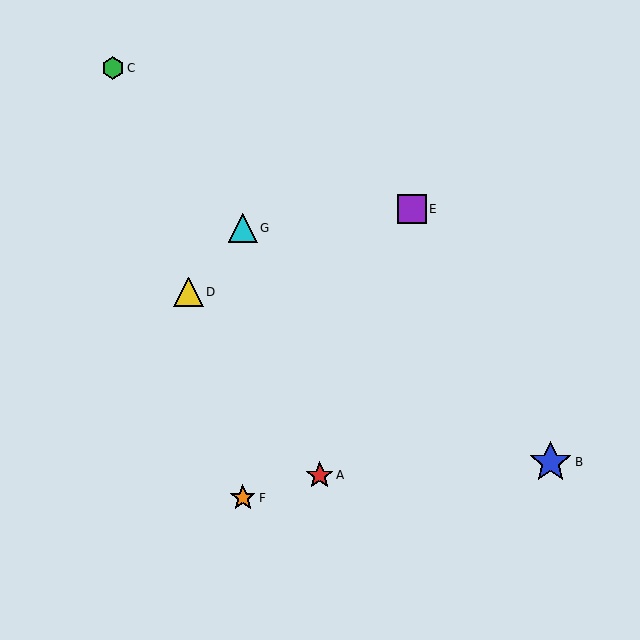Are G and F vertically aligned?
Yes, both are at x≈243.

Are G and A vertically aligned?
No, G is at x≈243 and A is at x≈320.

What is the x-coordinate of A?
Object A is at x≈320.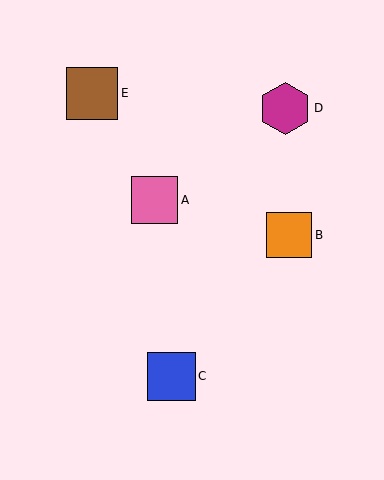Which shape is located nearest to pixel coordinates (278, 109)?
The magenta hexagon (labeled D) at (285, 108) is nearest to that location.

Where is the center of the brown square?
The center of the brown square is at (92, 93).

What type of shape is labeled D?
Shape D is a magenta hexagon.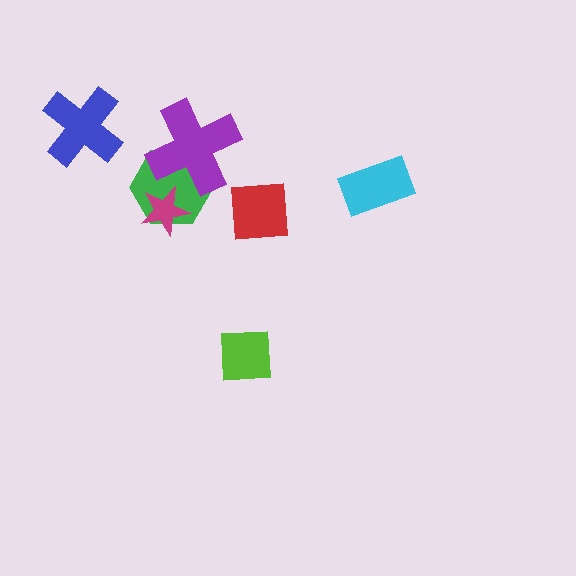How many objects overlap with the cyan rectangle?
0 objects overlap with the cyan rectangle.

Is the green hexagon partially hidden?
Yes, it is partially covered by another shape.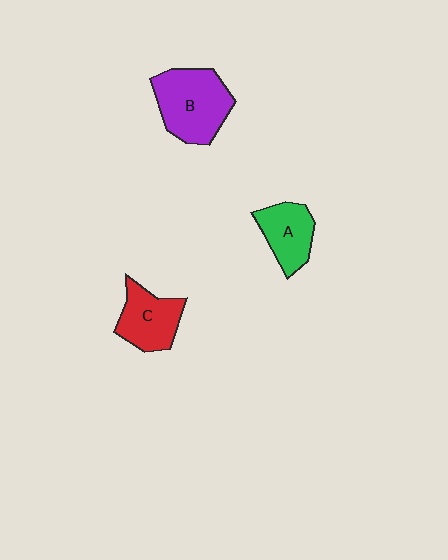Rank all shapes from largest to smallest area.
From largest to smallest: B (purple), C (red), A (green).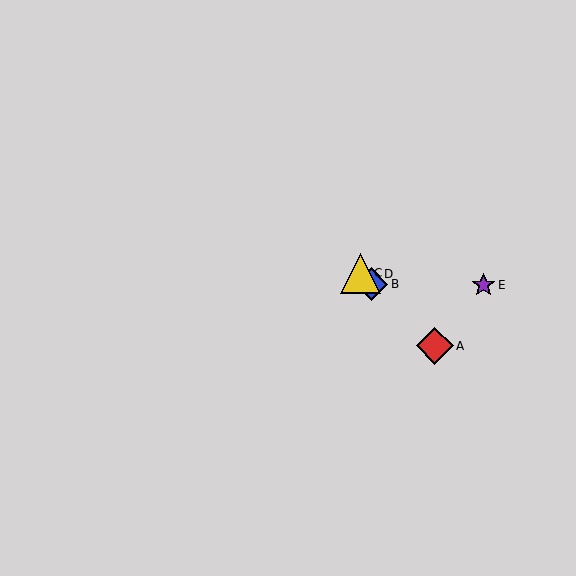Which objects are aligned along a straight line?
Objects A, B, C, D are aligned along a straight line.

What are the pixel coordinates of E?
Object E is at (484, 285).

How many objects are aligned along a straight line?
4 objects (A, B, C, D) are aligned along a straight line.